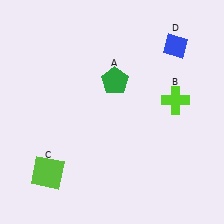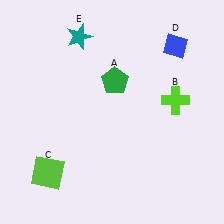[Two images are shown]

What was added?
A teal star (E) was added in Image 2.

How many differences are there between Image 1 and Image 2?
There is 1 difference between the two images.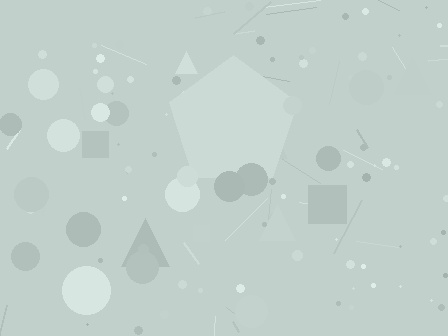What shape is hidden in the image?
A pentagon is hidden in the image.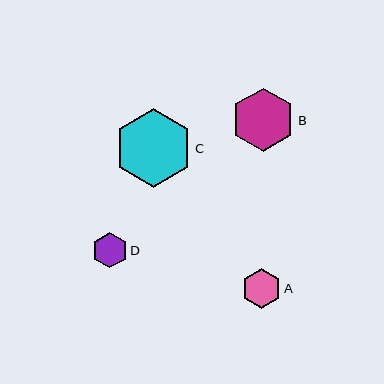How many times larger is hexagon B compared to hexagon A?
Hexagon B is approximately 1.6 times the size of hexagon A.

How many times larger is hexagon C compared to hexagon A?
Hexagon C is approximately 2.0 times the size of hexagon A.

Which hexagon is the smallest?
Hexagon D is the smallest with a size of approximately 35 pixels.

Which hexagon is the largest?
Hexagon C is the largest with a size of approximately 79 pixels.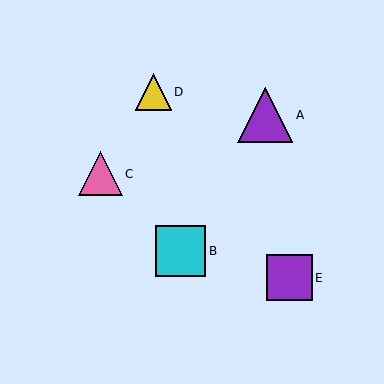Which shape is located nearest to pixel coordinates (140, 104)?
The yellow triangle (labeled D) at (153, 92) is nearest to that location.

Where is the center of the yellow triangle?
The center of the yellow triangle is at (153, 92).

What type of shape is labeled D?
Shape D is a yellow triangle.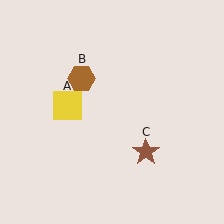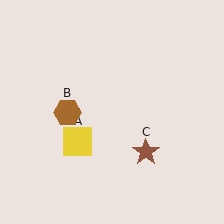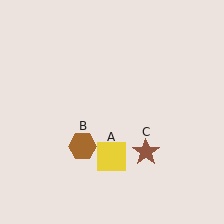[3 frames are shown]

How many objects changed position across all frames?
2 objects changed position: yellow square (object A), brown hexagon (object B).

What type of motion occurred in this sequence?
The yellow square (object A), brown hexagon (object B) rotated counterclockwise around the center of the scene.